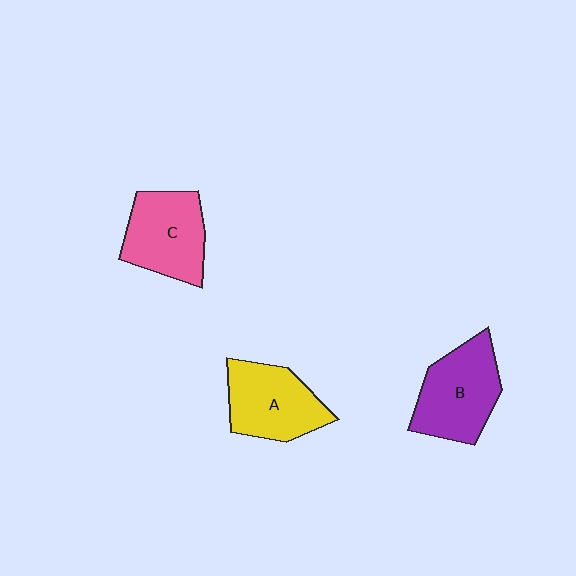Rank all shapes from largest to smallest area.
From largest to smallest: B (purple), A (yellow), C (pink).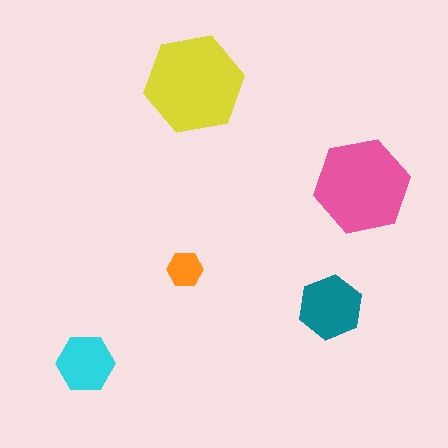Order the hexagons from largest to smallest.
the yellow one, the pink one, the teal one, the cyan one, the orange one.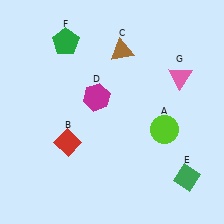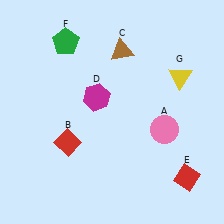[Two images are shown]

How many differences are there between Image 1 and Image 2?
There are 3 differences between the two images.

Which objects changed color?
A changed from lime to pink. E changed from green to red. G changed from pink to yellow.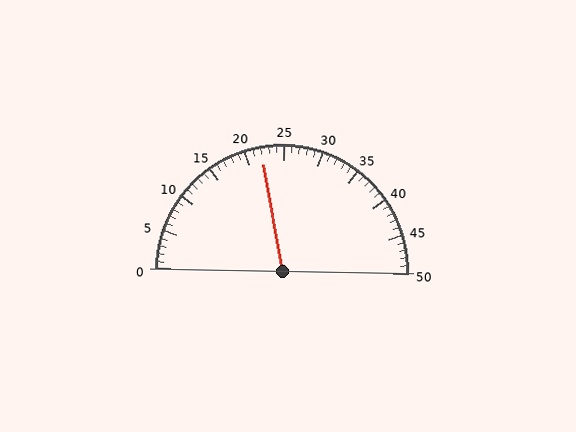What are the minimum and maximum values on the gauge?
The gauge ranges from 0 to 50.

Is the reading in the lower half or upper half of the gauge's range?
The reading is in the lower half of the range (0 to 50).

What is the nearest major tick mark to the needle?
The nearest major tick mark is 20.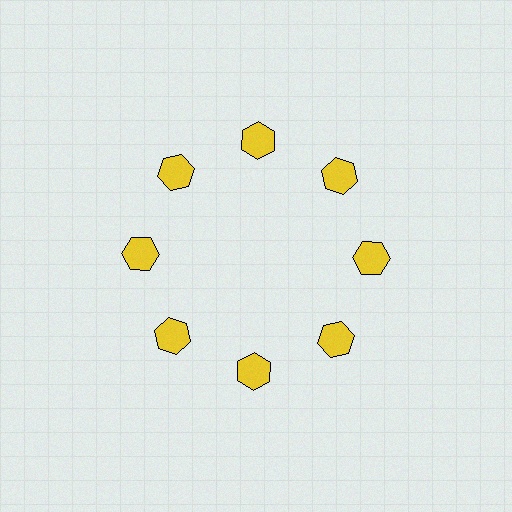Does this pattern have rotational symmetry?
Yes, this pattern has 8-fold rotational symmetry. It looks the same after rotating 45 degrees around the center.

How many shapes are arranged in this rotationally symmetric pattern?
There are 8 shapes, arranged in 8 groups of 1.